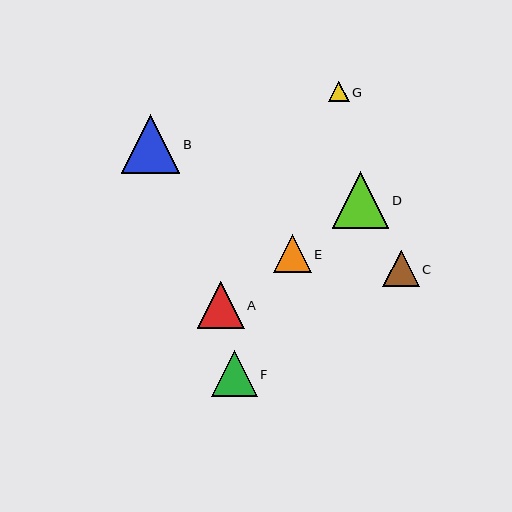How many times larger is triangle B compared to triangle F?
Triangle B is approximately 1.3 times the size of triangle F.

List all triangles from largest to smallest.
From largest to smallest: B, D, A, F, E, C, G.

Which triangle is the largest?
Triangle B is the largest with a size of approximately 59 pixels.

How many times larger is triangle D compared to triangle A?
Triangle D is approximately 1.2 times the size of triangle A.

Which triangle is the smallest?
Triangle G is the smallest with a size of approximately 21 pixels.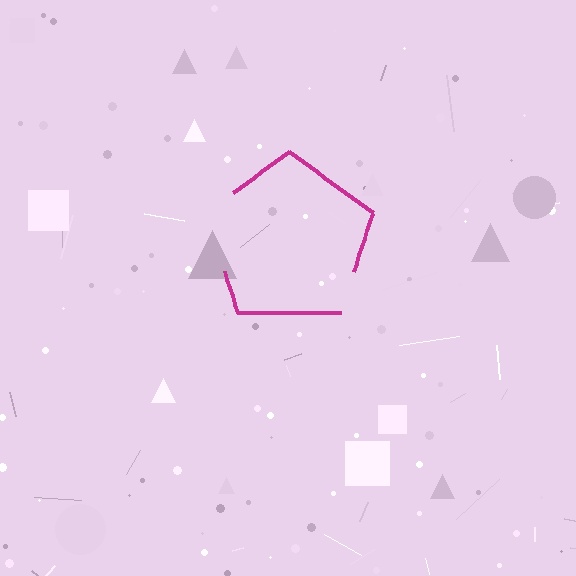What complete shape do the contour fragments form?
The contour fragments form a pentagon.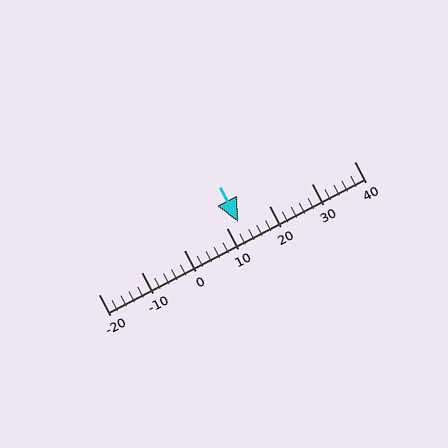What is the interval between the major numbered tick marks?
The major tick marks are spaced 10 units apart.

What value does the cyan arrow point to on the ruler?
The cyan arrow points to approximately 13.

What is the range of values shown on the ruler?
The ruler shows values from -20 to 40.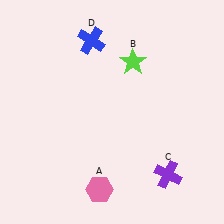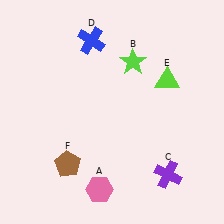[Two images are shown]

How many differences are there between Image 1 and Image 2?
There are 2 differences between the two images.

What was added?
A lime triangle (E), a brown pentagon (F) were added in Image 2.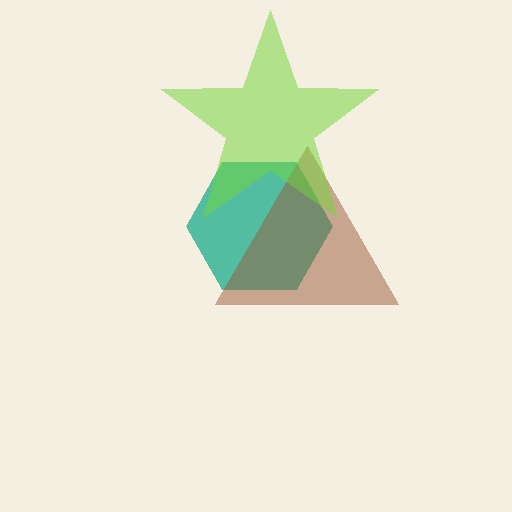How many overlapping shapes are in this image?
There are 3 overlapping shapes in the image.